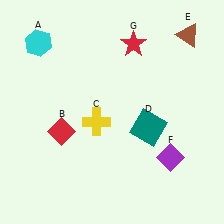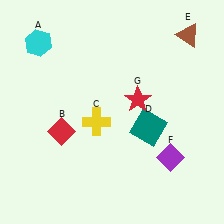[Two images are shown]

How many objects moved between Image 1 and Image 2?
1 object moved between the two images.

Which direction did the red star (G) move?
The red star (G) moved down.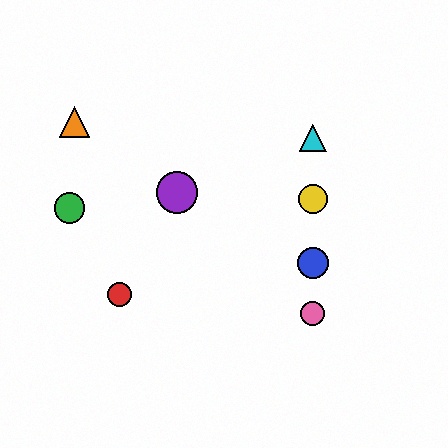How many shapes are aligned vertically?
4 shapes (the blue circle, the yellow circle, the cyan triangle, the pink circle) are aligned vertically.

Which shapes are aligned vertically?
The blue circle, the yellow circle, the cyan triangle, the pink circle are aligned vertically.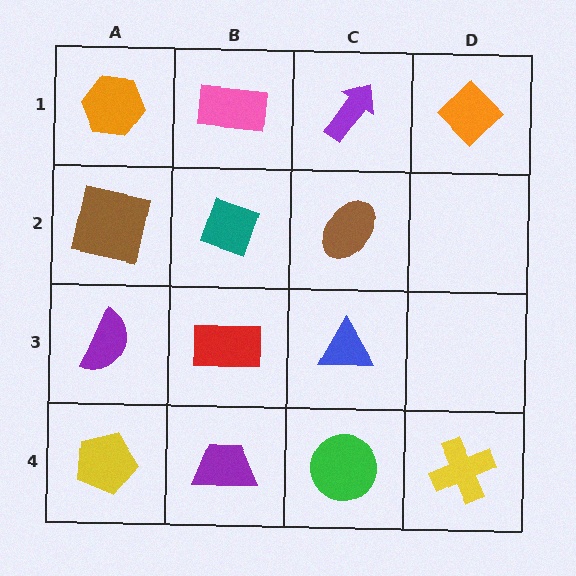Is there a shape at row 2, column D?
No, that cell is empty.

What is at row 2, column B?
A teal diamond.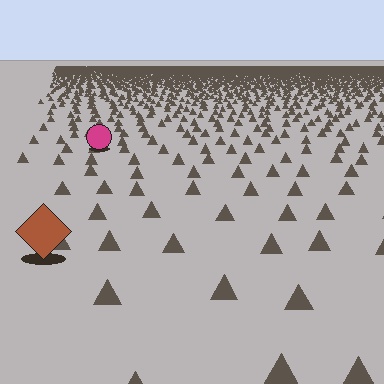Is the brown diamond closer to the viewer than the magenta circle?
Yes. The brown diamond is closer — you can tell from the texture gradient: the ground texture is coarser near it.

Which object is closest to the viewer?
The brown diamond is closest. The texture marks near it are larger and more spread out.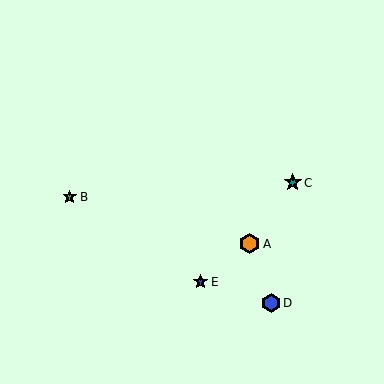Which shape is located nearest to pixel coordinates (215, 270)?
The blue star (labeled E) at (201, 282) is nearest to that location.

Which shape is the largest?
The orange hexagon (labeled A) is the largest.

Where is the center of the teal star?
The center of the teal star is at (293, 183).